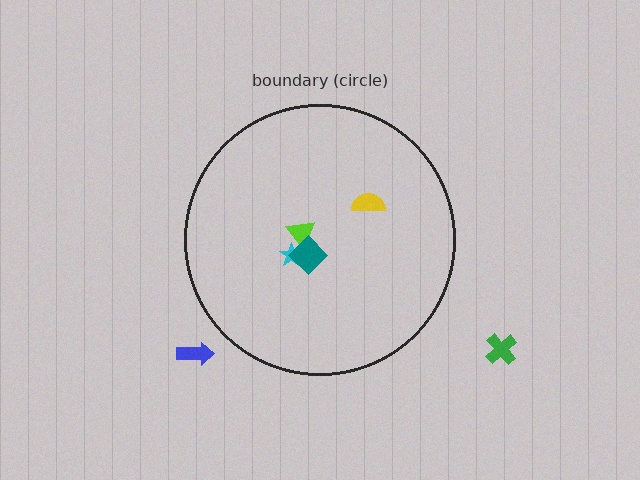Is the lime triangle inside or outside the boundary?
Inside.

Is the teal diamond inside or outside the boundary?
Inside.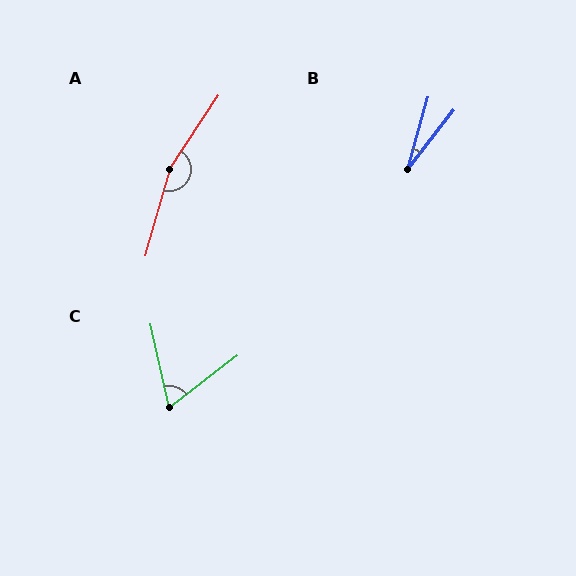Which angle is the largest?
A, at approximately 162 degrees.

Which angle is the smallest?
B, at approximately 23 degrees.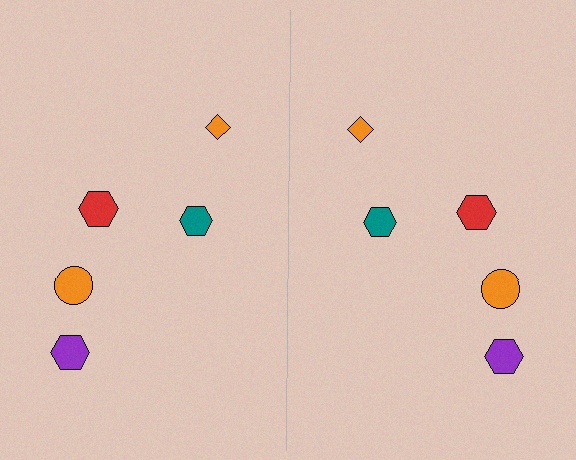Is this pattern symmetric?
Yes, this pattern has bilateral (reflection) symmetry.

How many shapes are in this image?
There are 10 shapes in this image.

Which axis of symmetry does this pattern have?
The pattern has a vertical axis of symmetry running through the center of the image.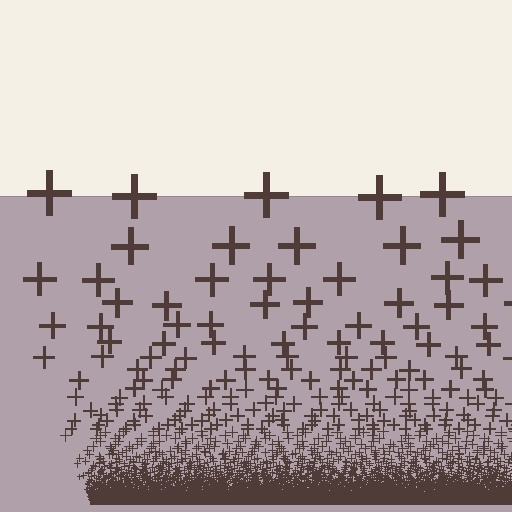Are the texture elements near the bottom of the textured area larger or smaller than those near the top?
Smaller. The gradient is inverted — elements near the bottom are smaller and denser.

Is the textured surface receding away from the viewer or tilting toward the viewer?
The surface appears to tilt toward the viewer. Texture elements get larger and sparser toward the top.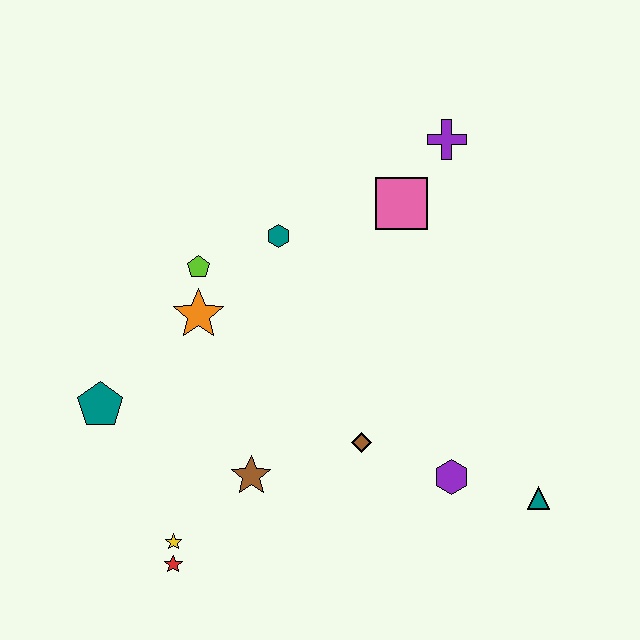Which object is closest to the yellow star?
The red star is closest to the yellow star.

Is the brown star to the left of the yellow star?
No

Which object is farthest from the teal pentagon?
The teal triangle is farthest from the teal pentagon.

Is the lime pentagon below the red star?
No